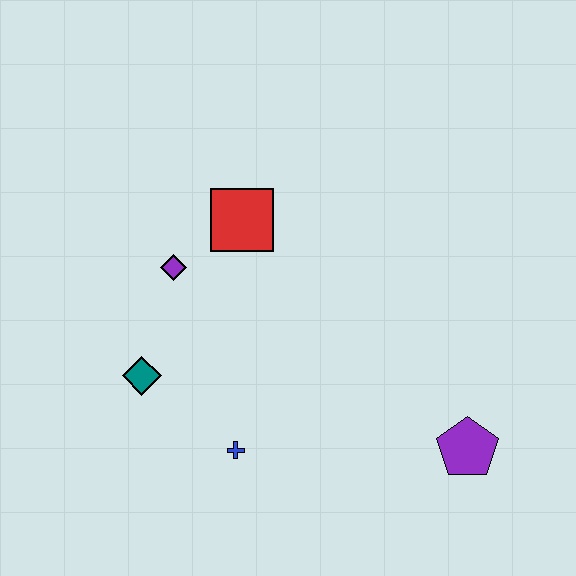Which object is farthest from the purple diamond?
The purple pentagon is farthest from the purple diamond.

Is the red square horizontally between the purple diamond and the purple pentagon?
Yes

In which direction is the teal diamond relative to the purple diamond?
The teal diamond is below the purple diamond.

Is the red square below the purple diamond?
No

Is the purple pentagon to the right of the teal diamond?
Yes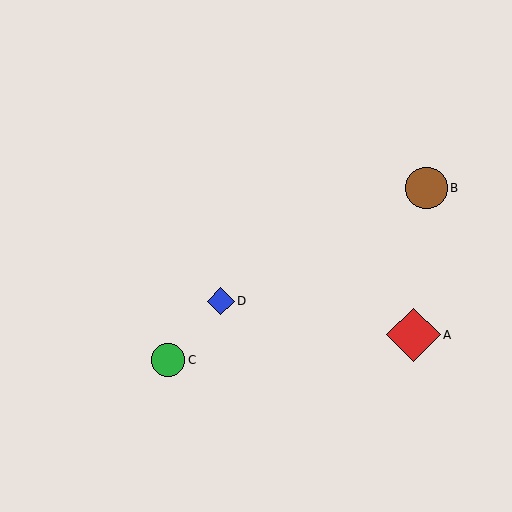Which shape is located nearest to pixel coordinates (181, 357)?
The green circle (labeled C) at (168, 360) is nearest to that location.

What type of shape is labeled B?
Shape B is a brown circle.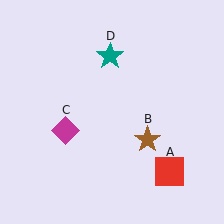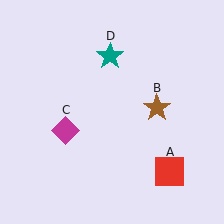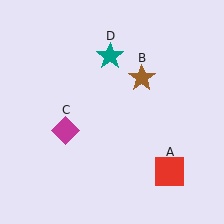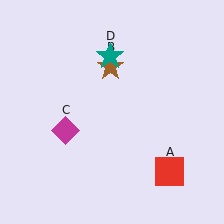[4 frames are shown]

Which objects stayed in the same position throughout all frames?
Red square (object A) and magenta diamond (object C) and teal star (object D) remained stationary.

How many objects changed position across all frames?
1 object changed position: brown star (object B).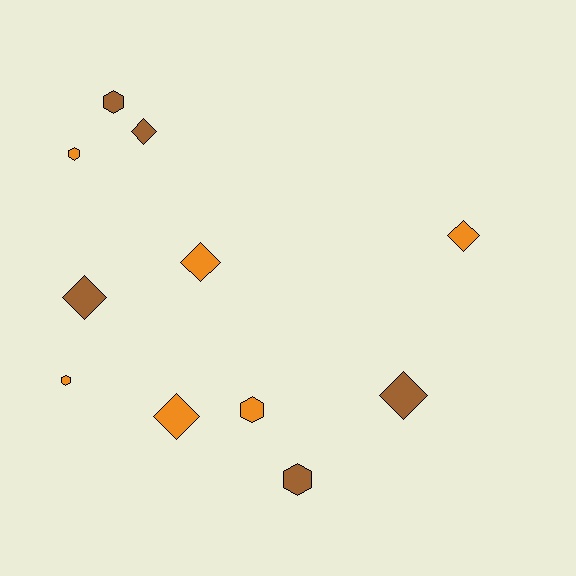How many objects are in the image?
There are 11 objects.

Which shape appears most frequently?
Diamond, with 6 objects.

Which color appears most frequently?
Orange, with 6 objects.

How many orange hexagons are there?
There are 3 orange hexagons.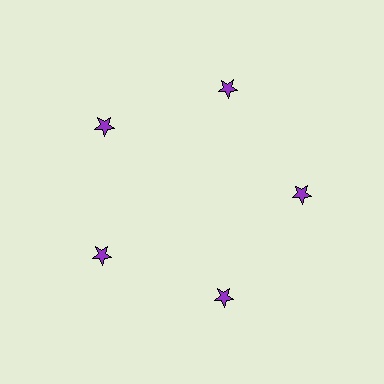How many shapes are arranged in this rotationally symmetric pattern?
There are 5 shapes, arranged in 5 groups of 1.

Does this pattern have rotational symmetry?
Yes, this pattern has 5-fold rotational symmetry. It looks the same after rotating 72 degrees around the center.